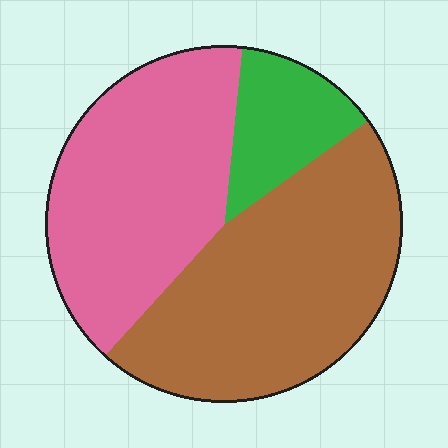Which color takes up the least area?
Green, at roughly 15%.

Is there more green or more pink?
Pink.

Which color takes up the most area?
Brown, at roughly 45%.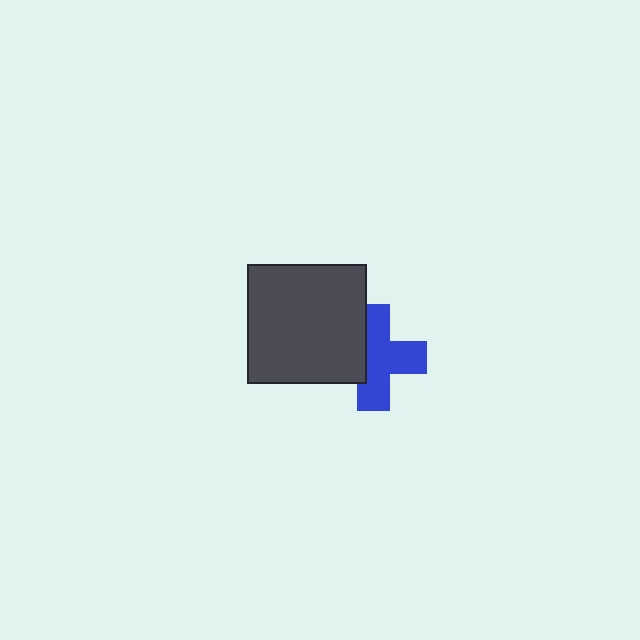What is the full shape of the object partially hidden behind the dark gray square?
The partially hidden object is a blue cross.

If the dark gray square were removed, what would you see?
You would see the complete blue cross.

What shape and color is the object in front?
The object in front is a dark gray square.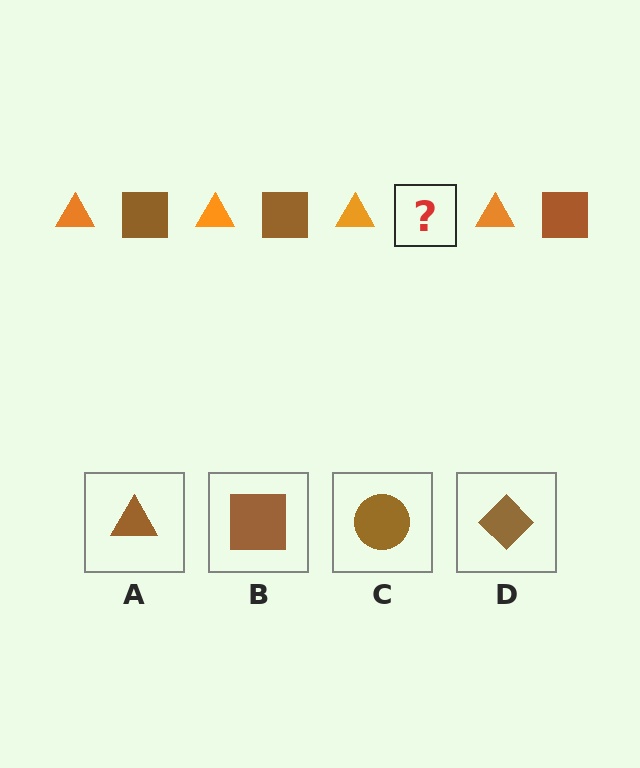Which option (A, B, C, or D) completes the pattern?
B.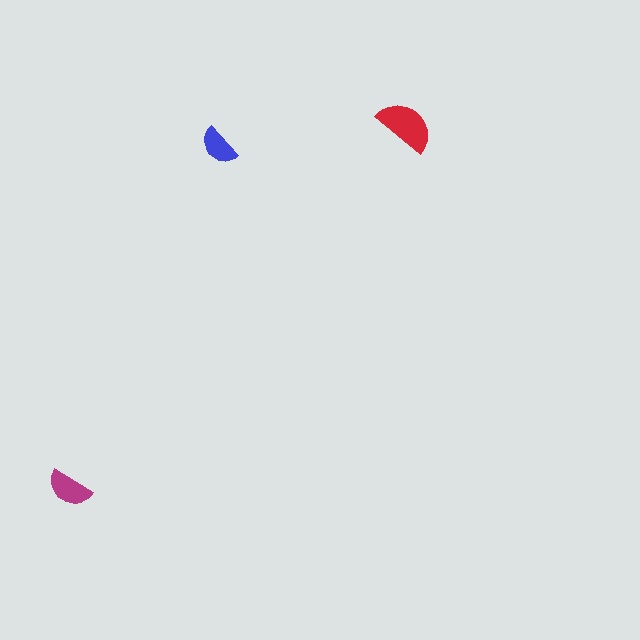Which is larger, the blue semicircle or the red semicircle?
The red one.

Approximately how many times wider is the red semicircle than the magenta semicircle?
About 1.5 times wider.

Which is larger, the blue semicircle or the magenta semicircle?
The magenta one.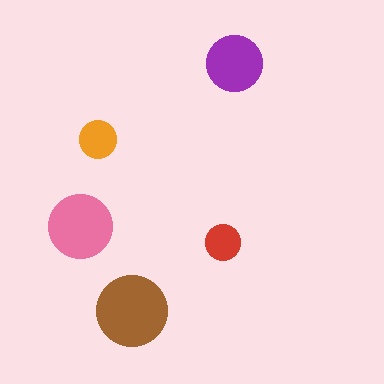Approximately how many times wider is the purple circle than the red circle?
About 1.5 times wider.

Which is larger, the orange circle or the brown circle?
The brown one.